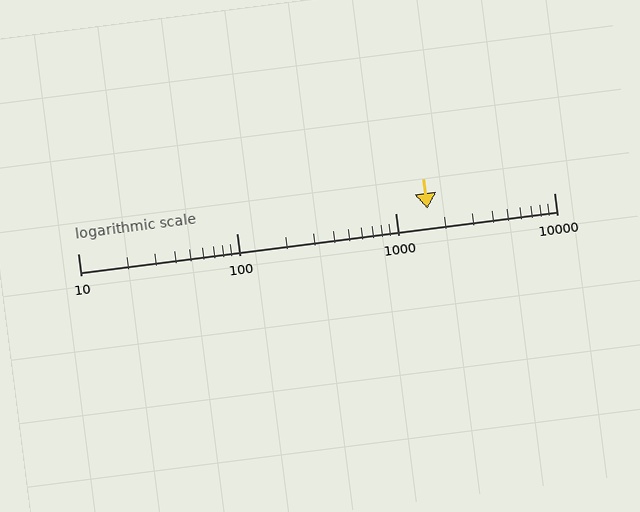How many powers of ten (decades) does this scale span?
The scale spans 3 decades, from 10 to 10000.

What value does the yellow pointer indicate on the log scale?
The pointer indicates approximately 1600.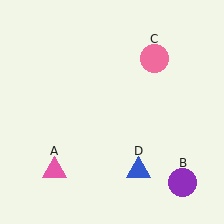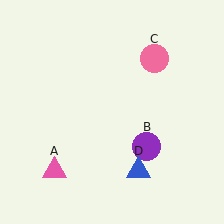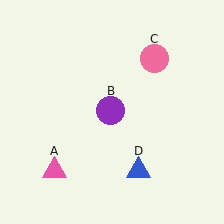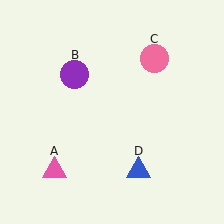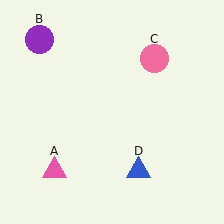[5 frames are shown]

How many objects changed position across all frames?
1 object changed position: purple circle (object B).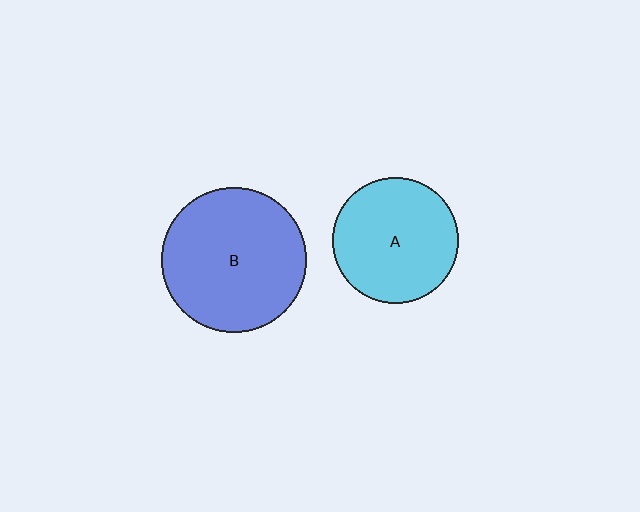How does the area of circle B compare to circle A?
Approximately 1.3 times.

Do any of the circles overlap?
No, none of the circles overlap.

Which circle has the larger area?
Circle B (blue).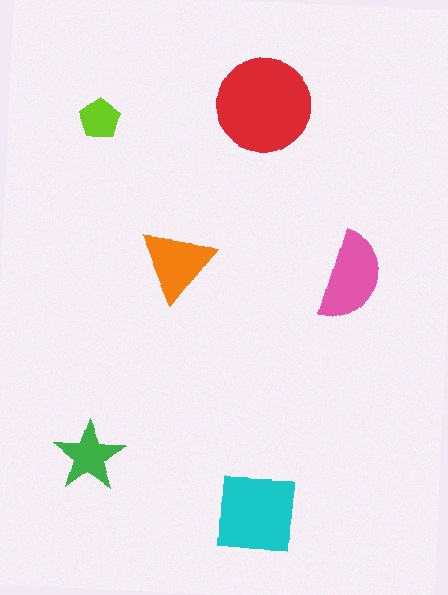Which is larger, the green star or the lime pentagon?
The green star.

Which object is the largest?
The red circle.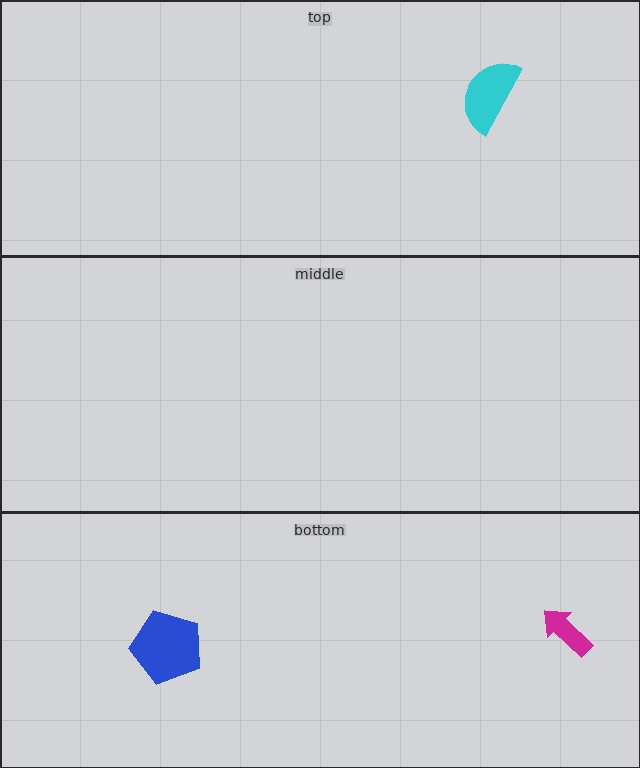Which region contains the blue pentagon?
The bottom region.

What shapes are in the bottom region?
The magenta arrow, the blue pentagon.